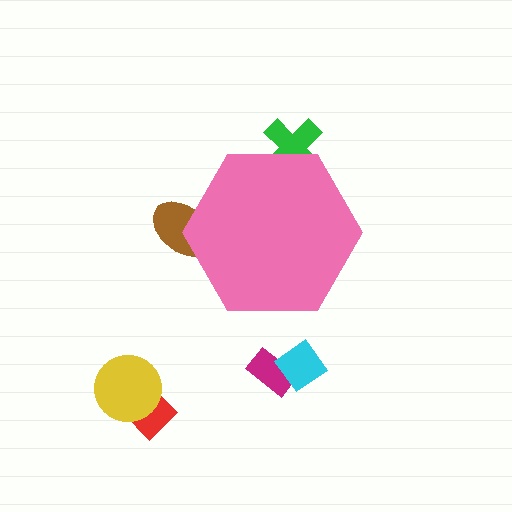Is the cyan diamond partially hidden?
No, the cyan diamond is fully visible.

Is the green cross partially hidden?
Yes, the green cross is partially hidden behind the pink hexagon.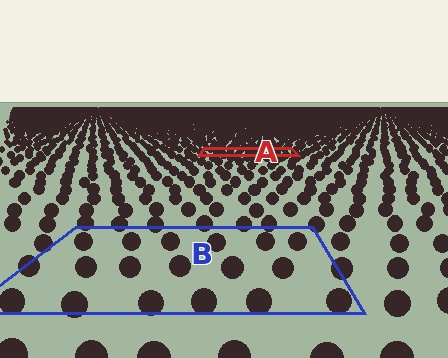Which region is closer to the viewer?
Region B is closer. The texture elements there are larger and more spread out.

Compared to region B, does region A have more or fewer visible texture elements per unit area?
Region A has more texture elements per unit area — they are packed more densely because it is farther away.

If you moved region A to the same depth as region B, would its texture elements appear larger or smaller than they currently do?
They would appear larger. At a closer depth, the same texture elements are projected at a bigger on-screen size.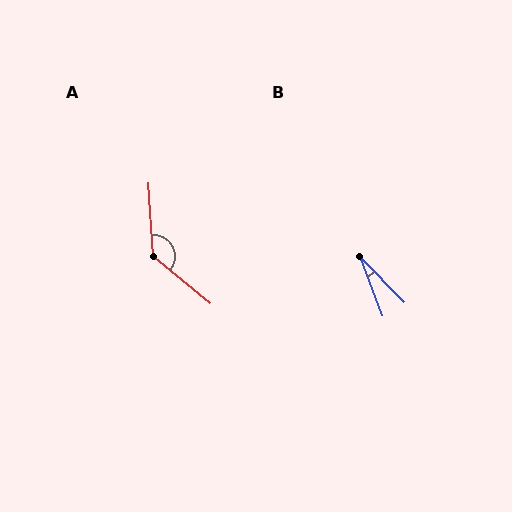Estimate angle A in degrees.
Approximately 132 degrees.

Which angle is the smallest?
B, at approximately 24 degrees.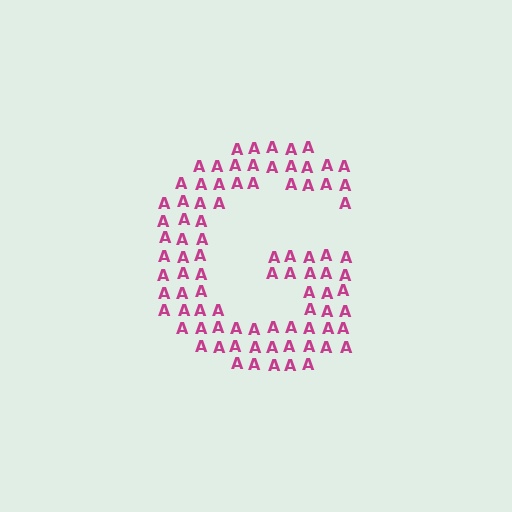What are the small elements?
The small elements are letter A's.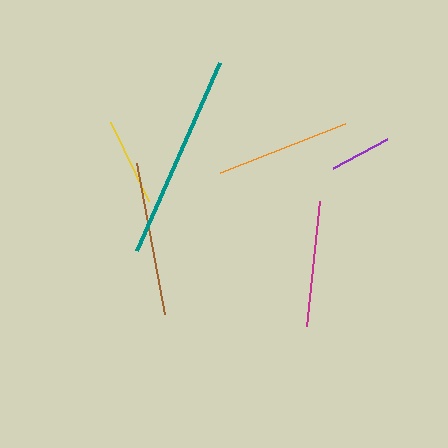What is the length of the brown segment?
The brown segment is approximately 154 pixels long.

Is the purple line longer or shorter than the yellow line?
The yellow line is longer than the purple line.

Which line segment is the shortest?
The purple line is the shortest at approximately 61 pixels.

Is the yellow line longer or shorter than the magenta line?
The magenta line is longer than the yellow line.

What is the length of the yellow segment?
The yellow segment is approximately 87 pixels long.